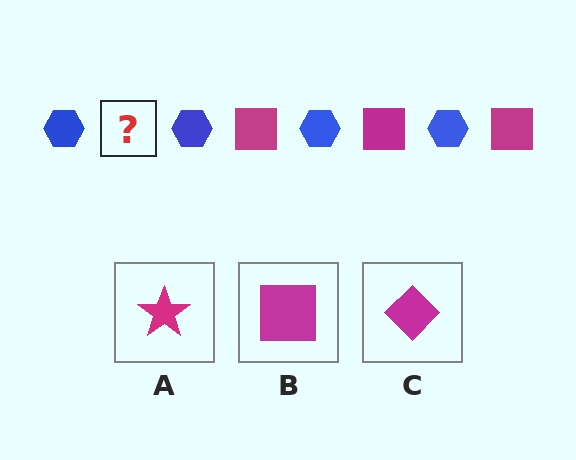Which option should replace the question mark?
Option B.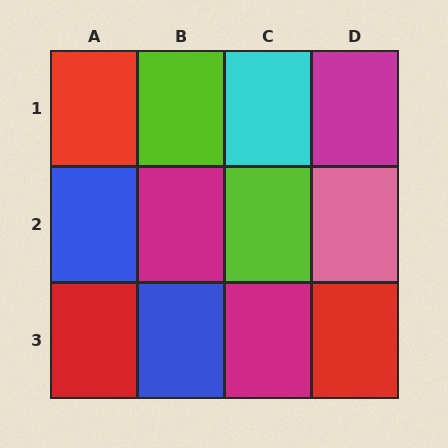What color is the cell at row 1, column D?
Magenta.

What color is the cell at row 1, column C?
Cyan.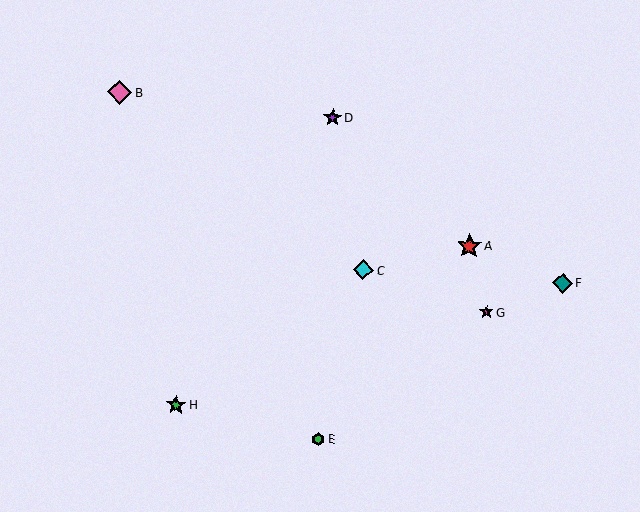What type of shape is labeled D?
Shape D is a purple star.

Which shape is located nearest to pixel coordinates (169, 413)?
The green star (labeled H) at (176, 405) is nearest to that location.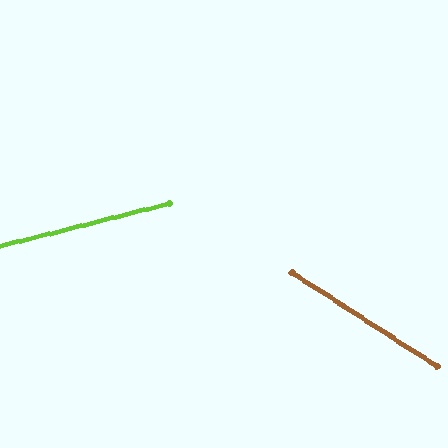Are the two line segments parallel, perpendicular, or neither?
Neither parallel nor perpendicular — they differ by about 47°.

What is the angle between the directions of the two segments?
Approximately 47 degrees.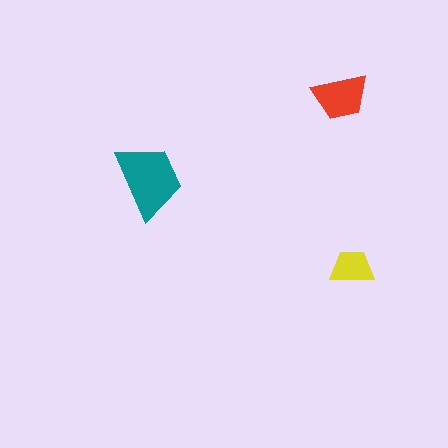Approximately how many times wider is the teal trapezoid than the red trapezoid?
About 1.5 times wider.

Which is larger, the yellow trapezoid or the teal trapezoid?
The teal one.